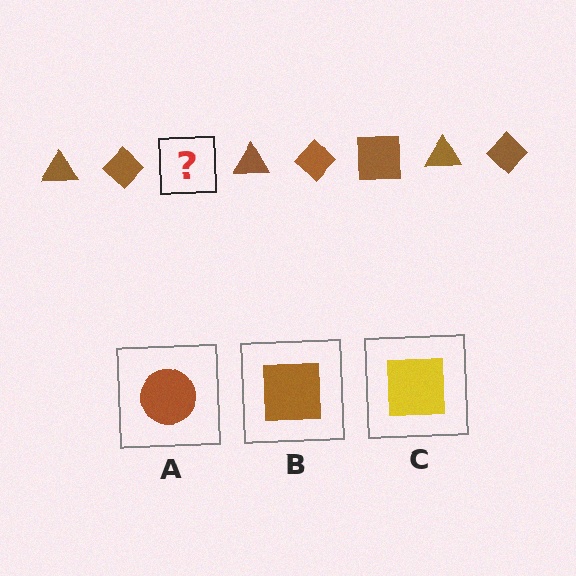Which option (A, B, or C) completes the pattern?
B.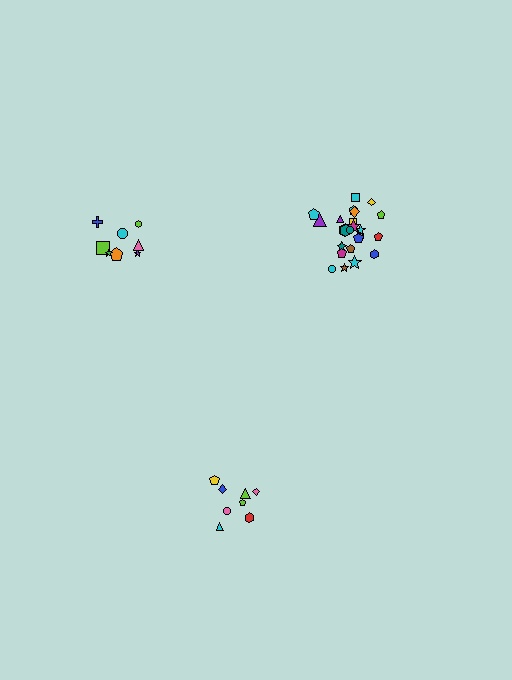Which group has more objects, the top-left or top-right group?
The top-right group.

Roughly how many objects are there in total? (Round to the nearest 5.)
Roughly 40 objects in total.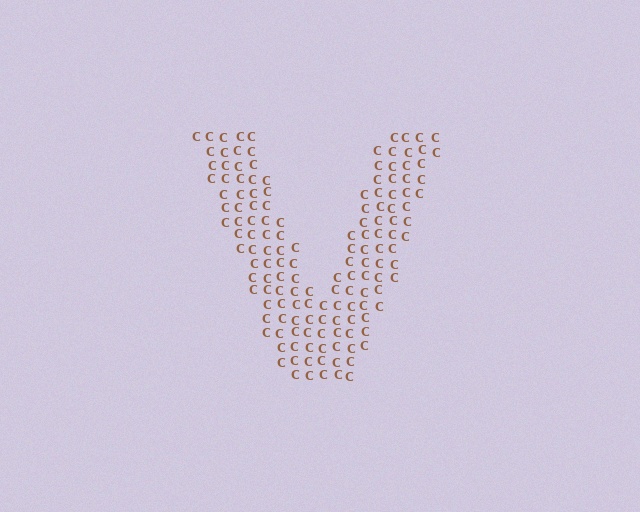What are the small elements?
The small elements are letter C's.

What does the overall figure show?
The overall figure shows the letter V.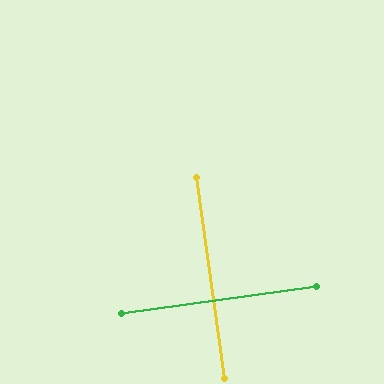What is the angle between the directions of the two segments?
Approximately 90 degrees.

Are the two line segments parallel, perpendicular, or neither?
Perpendicular — they meet at approximately 90°.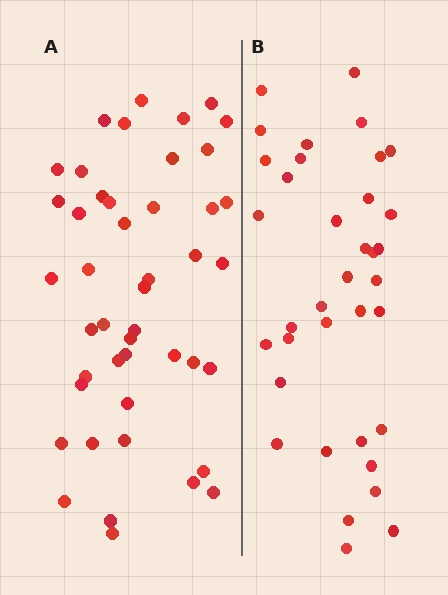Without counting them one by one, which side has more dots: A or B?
Region A (the left region) has more dots.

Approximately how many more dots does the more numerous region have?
Region A has roughly 8 or so more dots than region B.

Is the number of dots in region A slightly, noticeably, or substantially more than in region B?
Region A has noticeably more, but not dramatically so. The ratio is roughly 1.2 to 1.